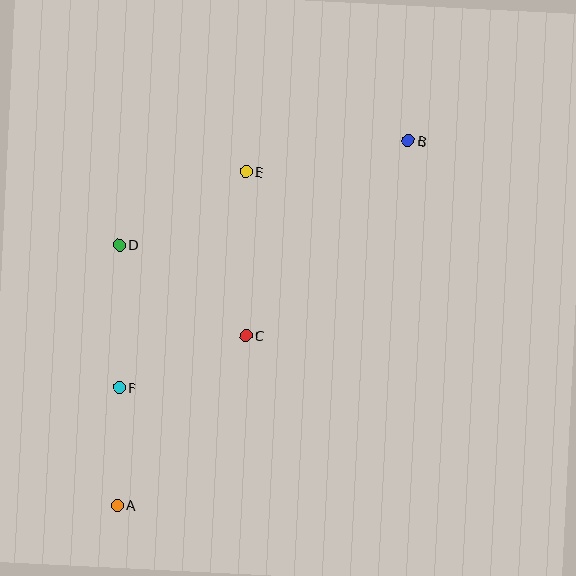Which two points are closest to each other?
Points A and F are closest to each other.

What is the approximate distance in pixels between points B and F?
The distance between B and F is approximately 380 pixels.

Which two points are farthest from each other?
Points A and B are farthest from each other.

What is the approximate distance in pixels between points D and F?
The distance between D and F is approximately 143 pixels.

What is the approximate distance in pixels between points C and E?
The distance between C and E is approximately 164 pixels.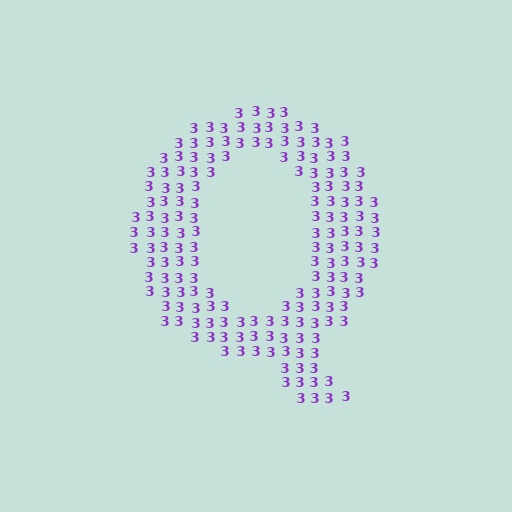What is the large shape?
The large shape is the letter Q.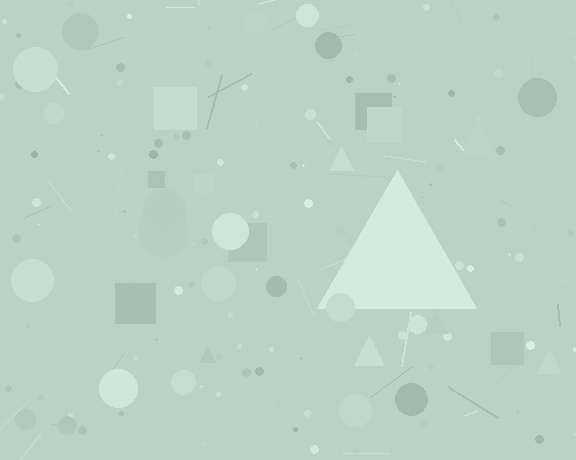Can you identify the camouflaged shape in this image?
The camouflaged shape is a triangle.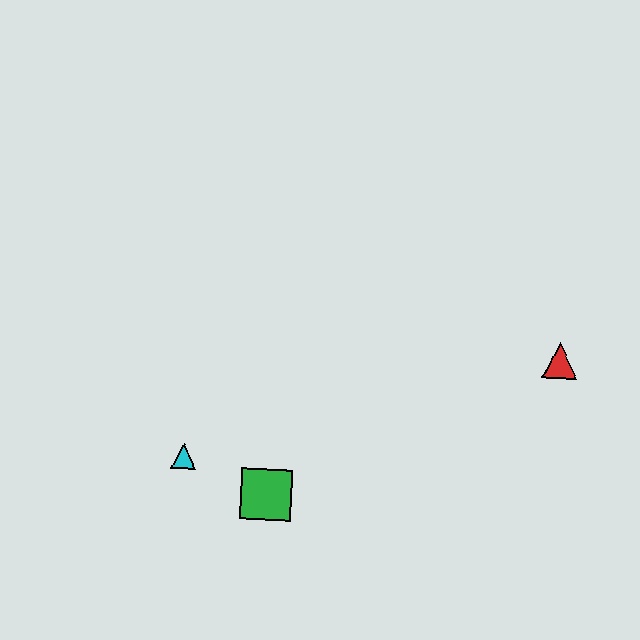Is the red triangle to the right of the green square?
Yes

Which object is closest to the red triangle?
The green square is closest to the red triangle.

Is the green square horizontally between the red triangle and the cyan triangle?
Yes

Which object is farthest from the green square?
The red triangle is farthest from the green square.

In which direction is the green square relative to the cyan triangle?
The green square is to the right of the cyan triangle.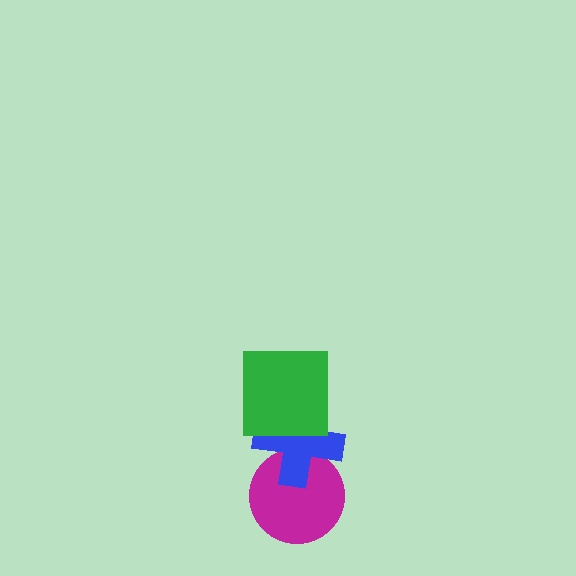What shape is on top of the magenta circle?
The blue cross is on top of the magenta circle.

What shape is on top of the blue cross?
The green square is on top of the blue cross.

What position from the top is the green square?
The green square is 1st from the top.